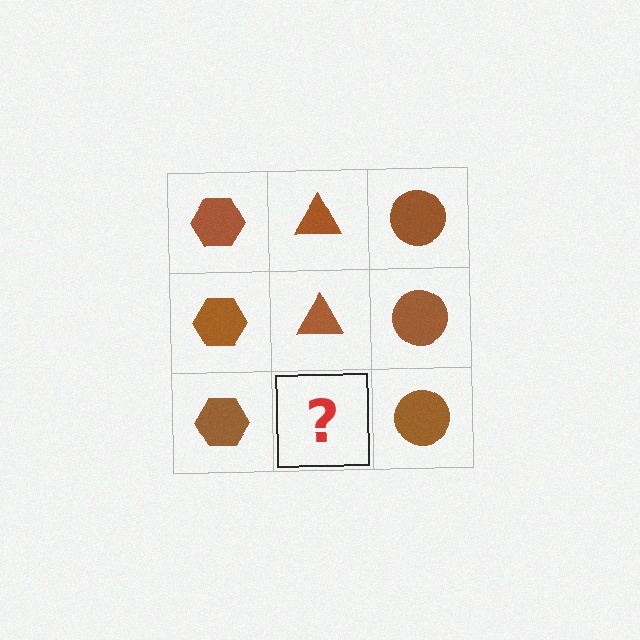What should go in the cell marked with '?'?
The missing cell should contain a brown triangle.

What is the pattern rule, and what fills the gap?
The rule is that each column has a consistent shape. The gap should be filled with a brown triangle.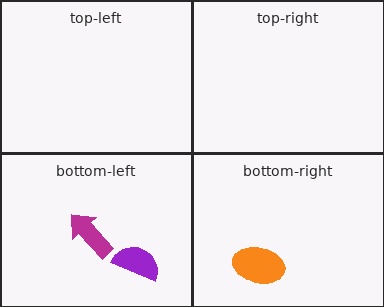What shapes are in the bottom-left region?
The purple semicircle, the magenta arrow.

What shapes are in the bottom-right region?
The orange ellipse.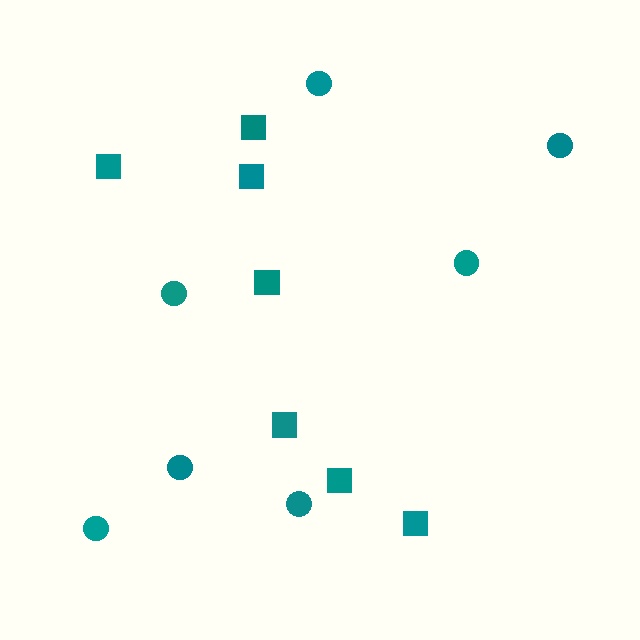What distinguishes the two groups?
There are 2 groups: one group of circles (7) and one group of squares (7).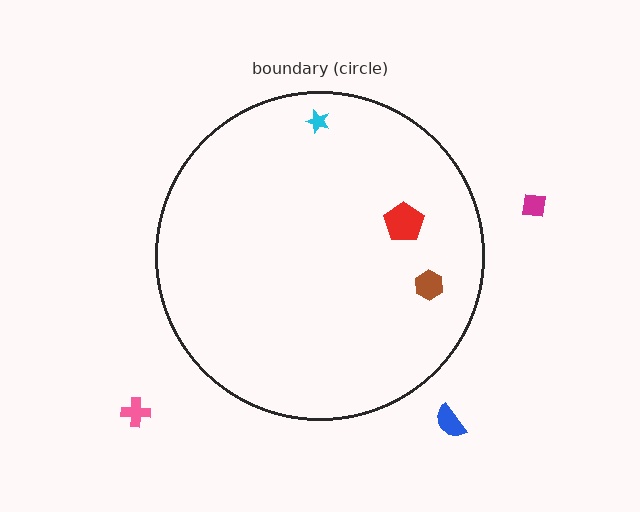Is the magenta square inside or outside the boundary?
Outside.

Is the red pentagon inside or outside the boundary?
Inside.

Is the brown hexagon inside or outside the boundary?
Inside.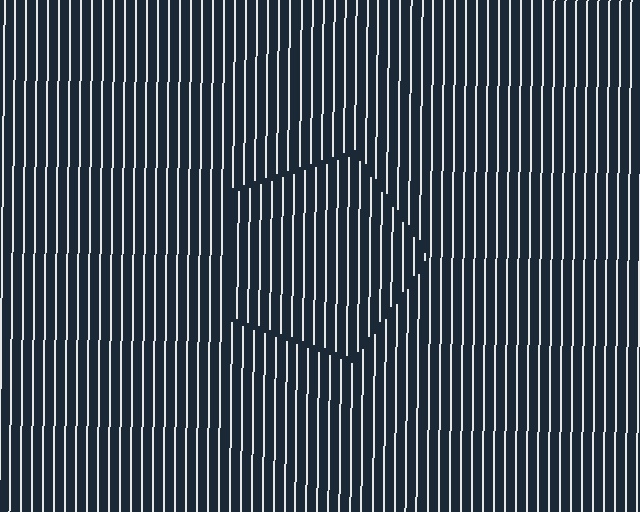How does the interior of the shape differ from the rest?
The interior of the shape contains the same grating, shifted by half a period — the contour is defined by the phase discontinuity where line-ends from the inner and outer gratings abut.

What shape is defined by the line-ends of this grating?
An illusory pentagon. The interior of the shape contains the same grating, shifted by half a period — the contour is defined by the phase discontinuity where line-ends from the inner and outer gratings abut.